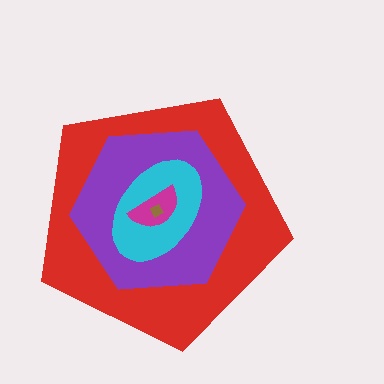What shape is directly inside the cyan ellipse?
The magenta semicircle.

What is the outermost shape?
The red pentagon.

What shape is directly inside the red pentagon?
The purple hexagon.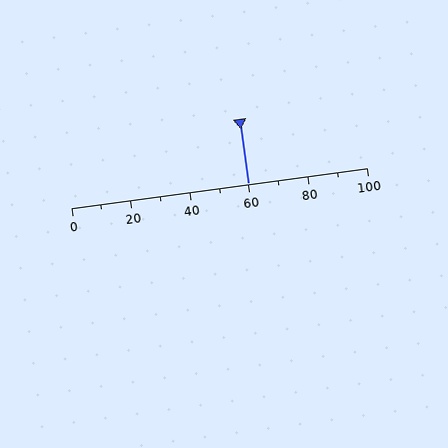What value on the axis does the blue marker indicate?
The marker indicates approximately 60.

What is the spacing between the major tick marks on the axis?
The major ticks are spaced 20 apart.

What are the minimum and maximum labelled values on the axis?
The axis runs from 0 to 100.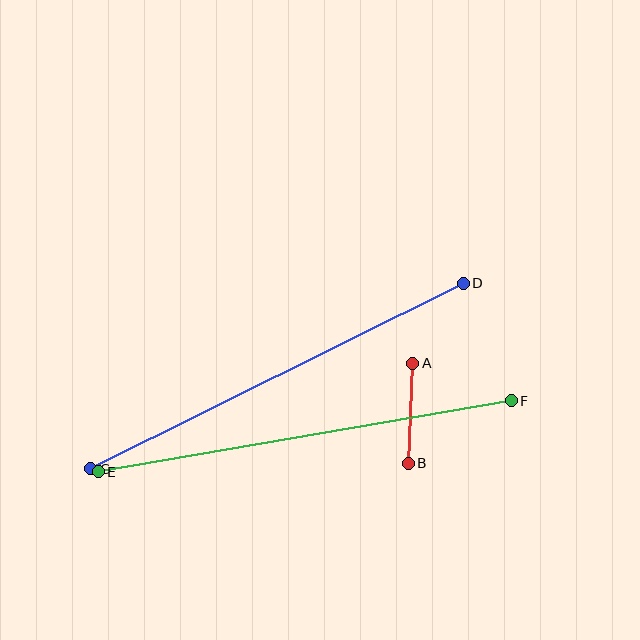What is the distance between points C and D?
The distance is approximately 416 pixels.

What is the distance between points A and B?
The distance is approximately 100 pixels.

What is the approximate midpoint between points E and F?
The midpoint is at approximately (305, 436) pixels.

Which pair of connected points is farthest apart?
Points E and F are farthest apart.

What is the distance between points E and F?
The distance is approximately 419 pixels.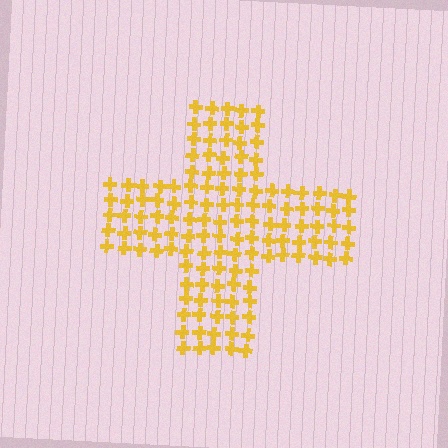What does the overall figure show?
The overall figure shows a cross.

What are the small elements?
The small elements are crosses.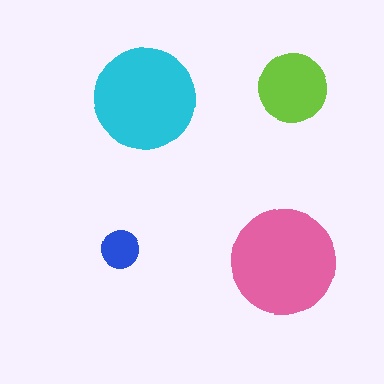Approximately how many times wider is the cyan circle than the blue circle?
About 2.5 times wider.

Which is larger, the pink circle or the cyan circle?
The pink one.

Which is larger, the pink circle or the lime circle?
The pink one.